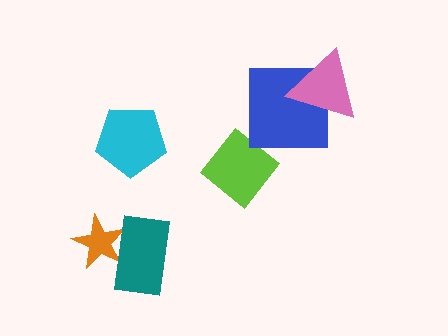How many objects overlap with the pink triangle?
1 object overlaps with the pink triangle.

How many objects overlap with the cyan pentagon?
0 objects overlap with the cyan pentagon.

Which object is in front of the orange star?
The teal rectangle is in front of the orange star.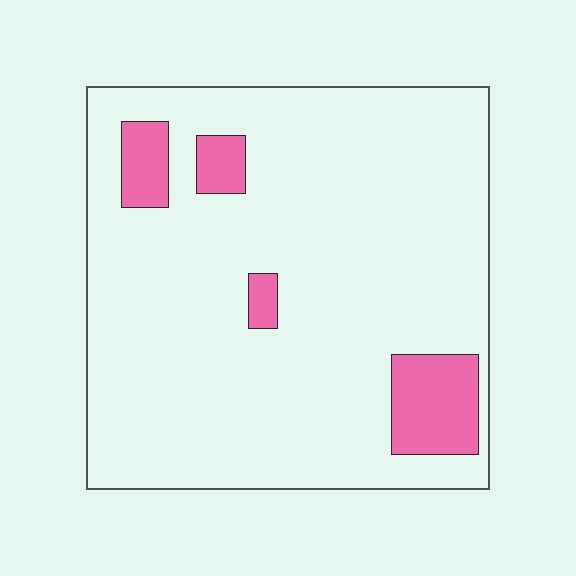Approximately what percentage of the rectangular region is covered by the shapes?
Approximately 10%.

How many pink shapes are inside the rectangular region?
4.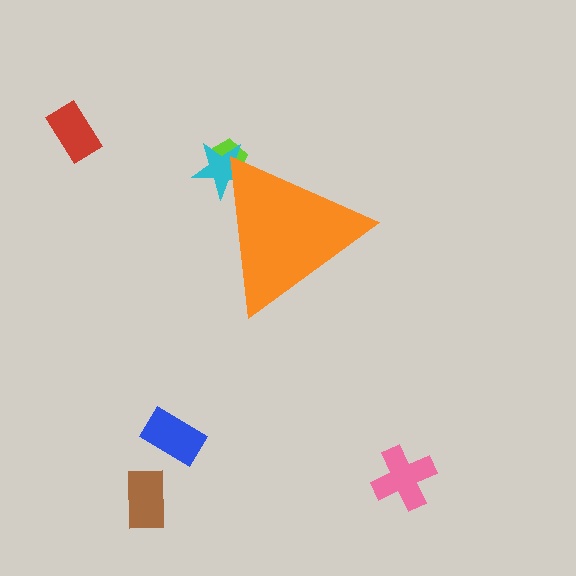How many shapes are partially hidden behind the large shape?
2 shapes are partially hidden.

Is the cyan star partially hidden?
Yes, the cyan star is partially hidden behind the orange triangle.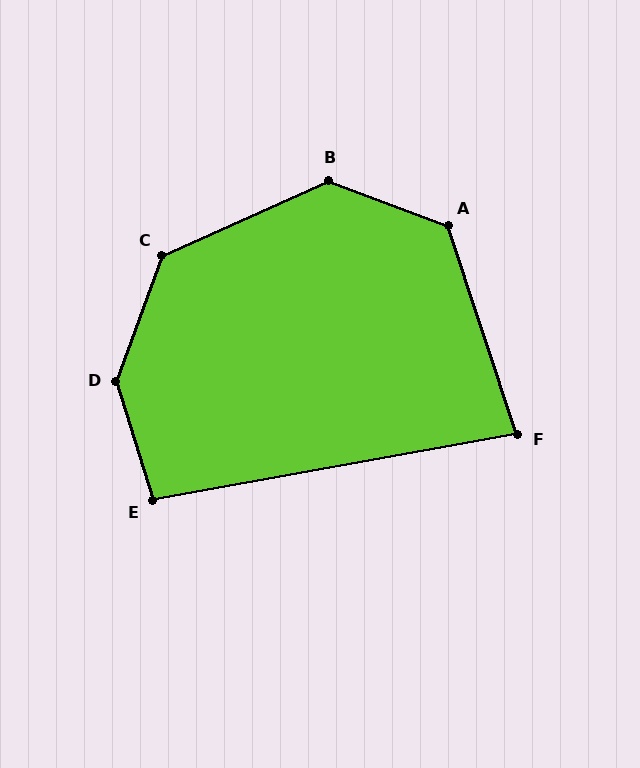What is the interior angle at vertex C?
Approximately 134 degrees (obtuse).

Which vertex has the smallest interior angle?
F, at approximately 82 degrees.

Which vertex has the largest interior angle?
D, at approximately 143 degrees.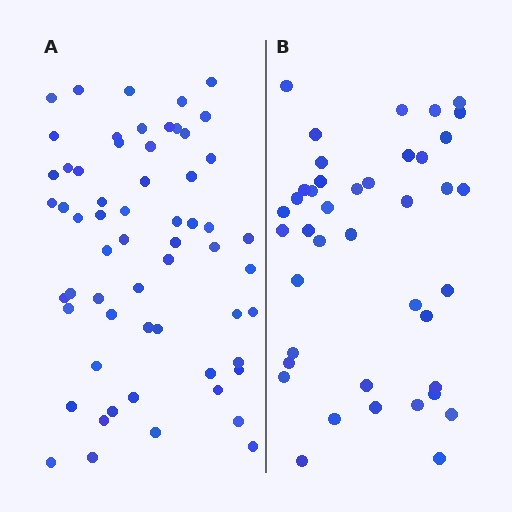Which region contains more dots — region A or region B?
Region A (the left region) has more dots.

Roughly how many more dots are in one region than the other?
Region A has approximately 20 more dots than region B.